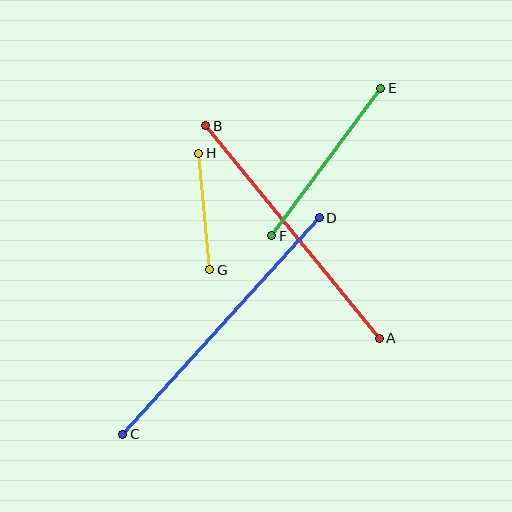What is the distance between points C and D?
The distance is approximately 293 pixels.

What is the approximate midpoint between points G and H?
The midpoint is at approximately (204, 212) pixels.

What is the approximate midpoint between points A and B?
The midpoint is at approximately (292, 232) pixels.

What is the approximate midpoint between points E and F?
The midpoint is at approximately (326, 162) pixels.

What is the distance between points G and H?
The distance is approximately 117 pixels.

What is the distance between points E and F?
The distance is approximately 183 pixels.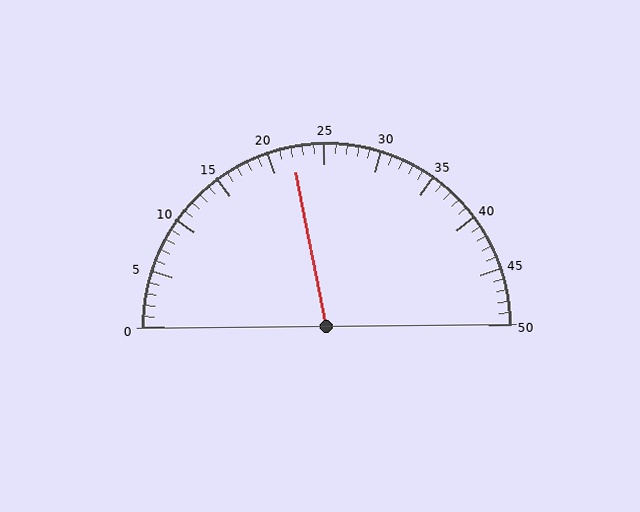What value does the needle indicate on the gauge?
The needle indicates approximately 22.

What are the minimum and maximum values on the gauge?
The gauge ranges from 0 to 50.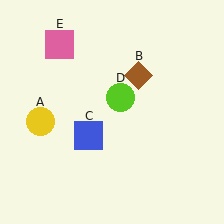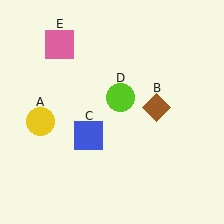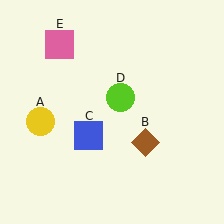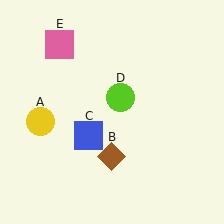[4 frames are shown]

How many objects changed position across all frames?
1 object changed position: brown diamond (object B).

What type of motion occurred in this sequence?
The brown diamond (object B) rotated clockwise around the center of the scene.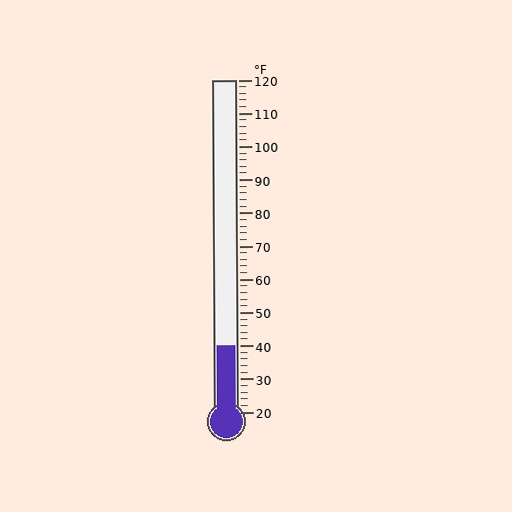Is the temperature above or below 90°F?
The temperature is below 90°F.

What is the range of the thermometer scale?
The thermometer scale ranges from 20°F to 120°F.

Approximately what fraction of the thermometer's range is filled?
The thermometer is filled to approximately 20% of its range.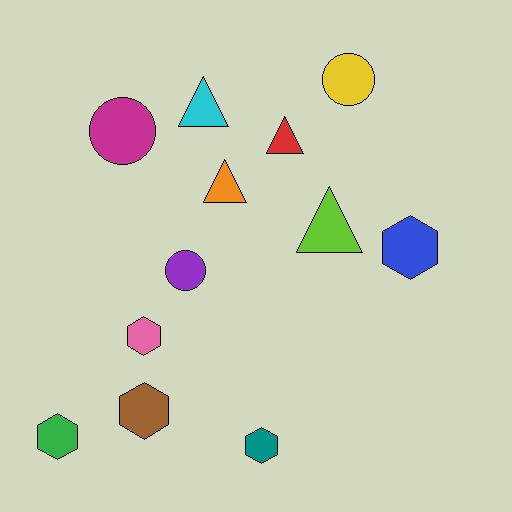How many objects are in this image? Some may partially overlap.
There are 12 objects.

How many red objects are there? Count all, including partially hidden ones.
There is 1 red object.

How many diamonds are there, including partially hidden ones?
There are no diamonds.